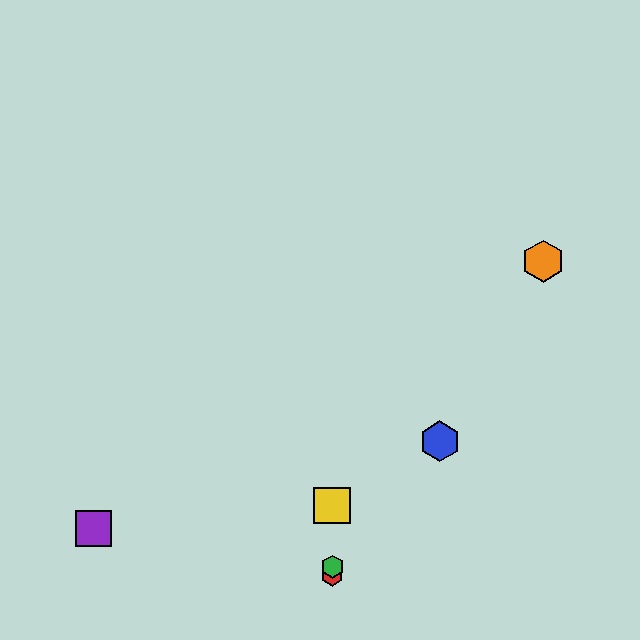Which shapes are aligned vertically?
The red hexagon, the green hexagon, the yellow square are aligned vertically.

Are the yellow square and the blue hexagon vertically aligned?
No, the yellow square is at x≈332 and the blue hexagon is at x≈440.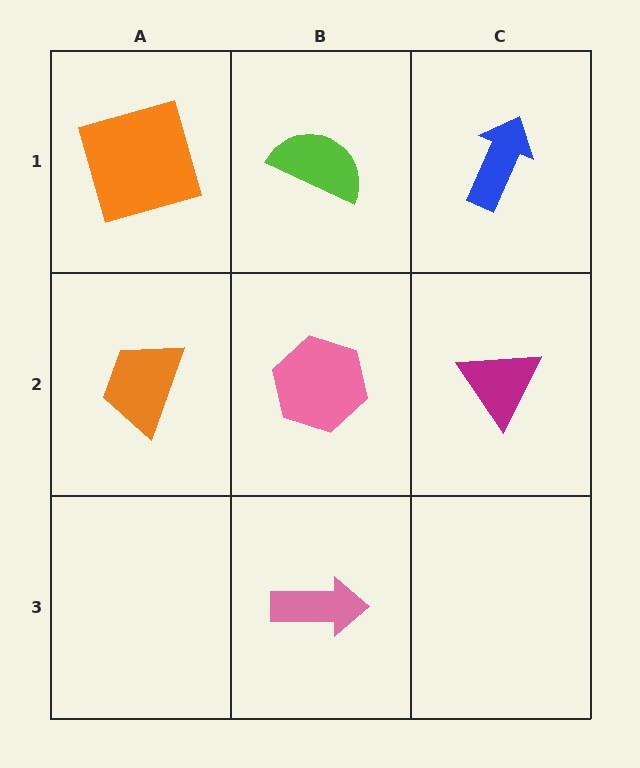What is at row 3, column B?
A pink arrow.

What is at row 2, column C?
A magenta triangle.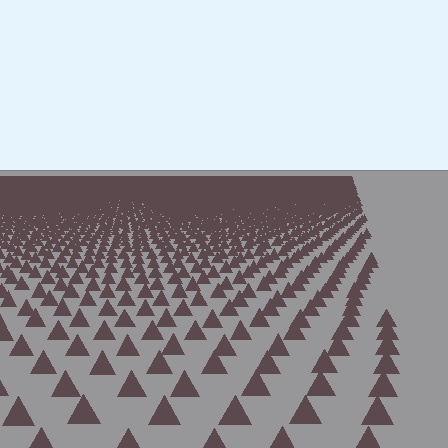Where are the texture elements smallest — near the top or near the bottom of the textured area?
Near the top.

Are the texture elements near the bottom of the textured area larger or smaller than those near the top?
Larger. Near the bottom, elements are closer to the viewer and appear at a bigger on-screen size.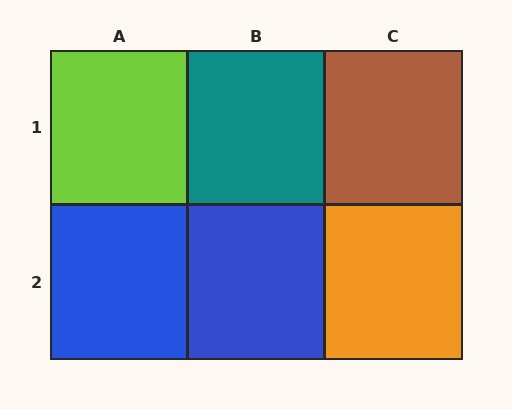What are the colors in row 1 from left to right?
Lime, teal, brown.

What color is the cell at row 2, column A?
Blue.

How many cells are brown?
1 cell is brown.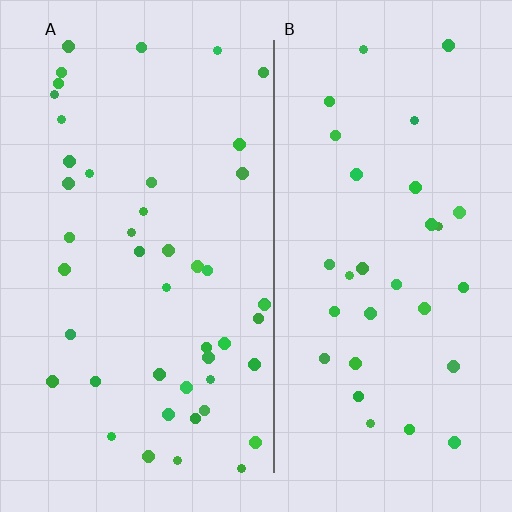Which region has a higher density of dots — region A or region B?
A (the left).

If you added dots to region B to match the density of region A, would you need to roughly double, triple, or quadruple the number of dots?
Approximately double.